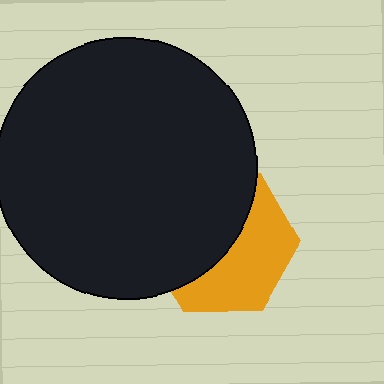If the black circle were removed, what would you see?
You would see the complete orange hexagon.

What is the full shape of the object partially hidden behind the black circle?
The partially hidden object is an orange hexagon.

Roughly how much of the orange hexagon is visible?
About half of it is visible (roughly 47%).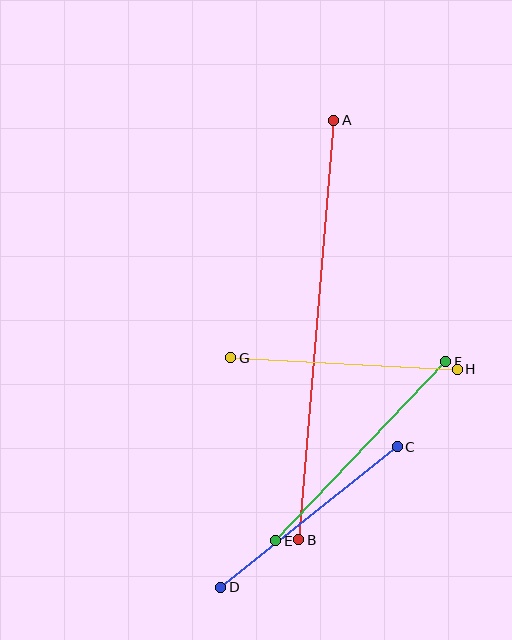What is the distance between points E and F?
The distance is approximately 247 pixels.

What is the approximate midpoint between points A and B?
The midpoint is at approximately (316, 330) pixels.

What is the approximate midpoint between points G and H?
The midpoint is at approximately (344, 363) pixels.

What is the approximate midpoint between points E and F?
The midpoint is at approximately (361, 451) pixels.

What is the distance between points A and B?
The distance is approximately 421 pixels.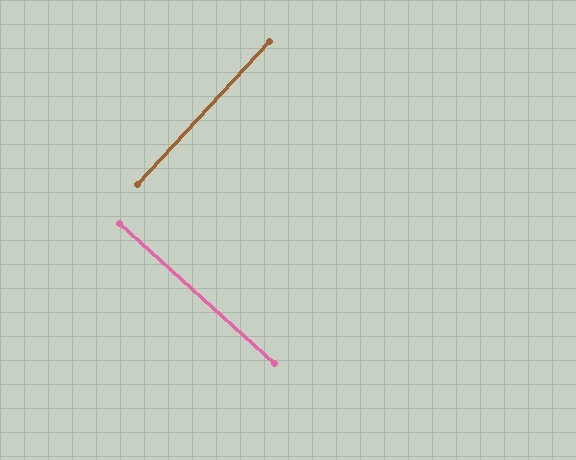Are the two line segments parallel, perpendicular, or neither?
Perpendicular — they meet at approximately 89°.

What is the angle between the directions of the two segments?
Approximately 89 degrees.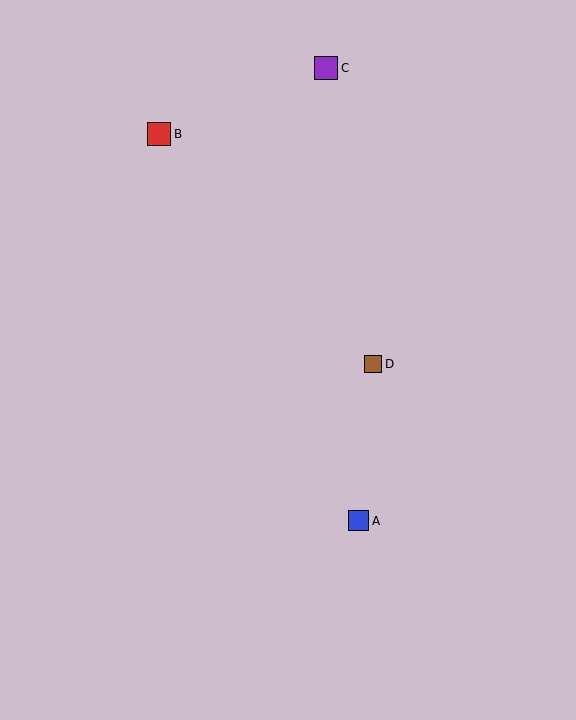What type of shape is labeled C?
Shape C is a purple square.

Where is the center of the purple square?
The center of the purple square is at (326, 68).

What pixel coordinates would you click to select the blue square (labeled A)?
Click at (359, 521) to select the blue square A.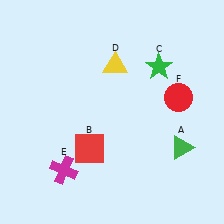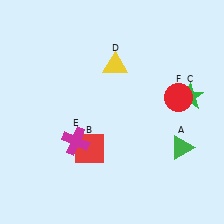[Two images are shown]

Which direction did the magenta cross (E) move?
The magenta cross (E) moved up.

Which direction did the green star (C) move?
The green star (C) moved right.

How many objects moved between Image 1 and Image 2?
2 objects moved between the two images.